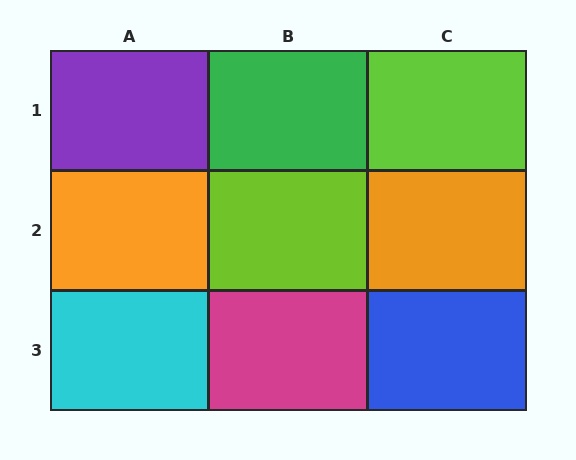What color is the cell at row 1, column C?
Lime.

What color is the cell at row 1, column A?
Purple.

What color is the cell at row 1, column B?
Green.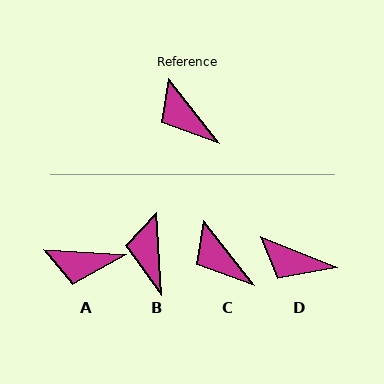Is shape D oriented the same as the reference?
No, it is off by about 31 degrees.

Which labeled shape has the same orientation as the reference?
C.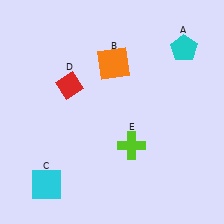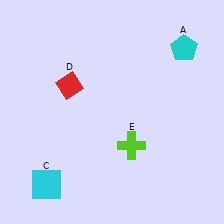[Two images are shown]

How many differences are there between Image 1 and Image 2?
There is 1 difference between the two images.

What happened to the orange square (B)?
The orange square (B) was removed in Image 2. It was in the top-right area of Image 1.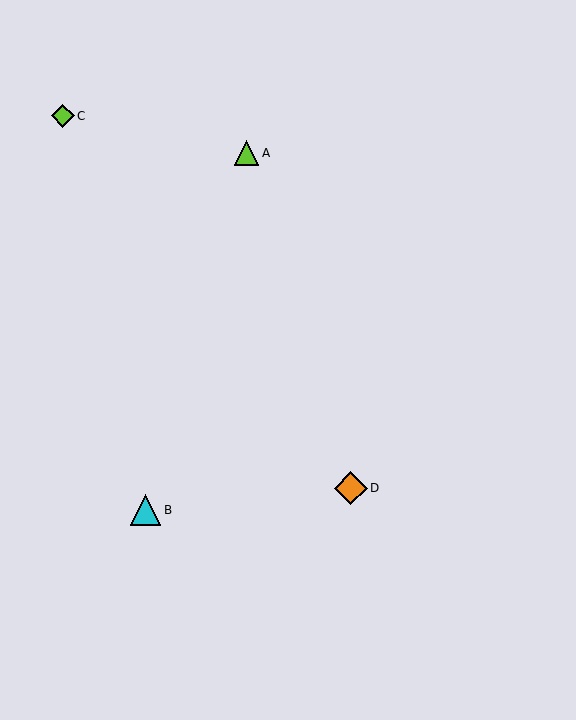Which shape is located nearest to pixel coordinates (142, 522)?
The cyan triangle (labeled B) at (145, 510) is nearest to that location.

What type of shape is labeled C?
Shape C is a lime diamond.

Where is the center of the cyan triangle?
The center of the cyan triangle is at (145, 510).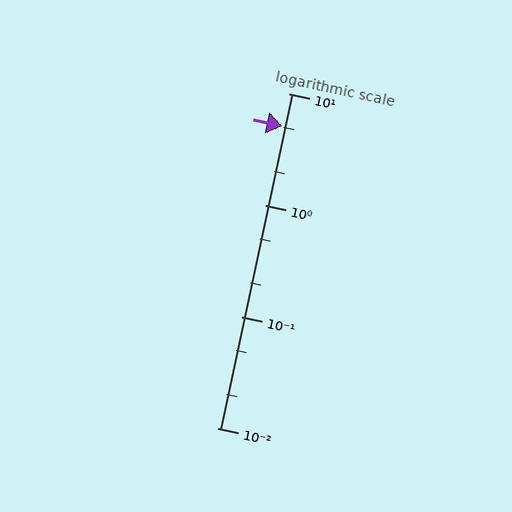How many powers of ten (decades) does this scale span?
The scale spans 3 decades, from 0.01 to 10.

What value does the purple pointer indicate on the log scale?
The pointer indicates approximately 5.1.